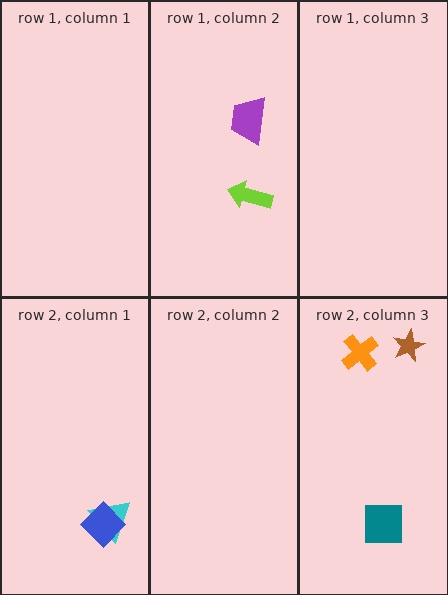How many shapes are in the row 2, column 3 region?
3.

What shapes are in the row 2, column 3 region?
The orange cross, the teal square, the brown star.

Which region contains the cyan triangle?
The row 2, column 1 region.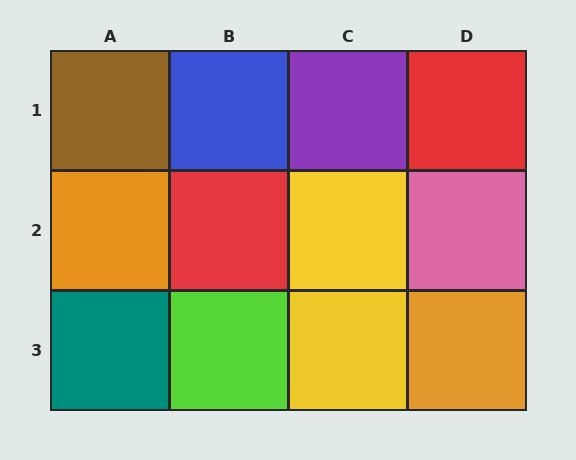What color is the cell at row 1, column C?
Purple.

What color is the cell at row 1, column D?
Red.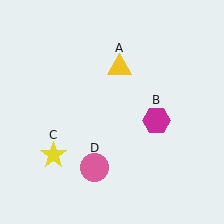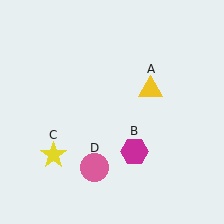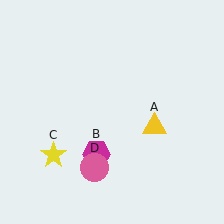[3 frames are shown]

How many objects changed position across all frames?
2 objects changed position: yellow triangle (object A), magenta hexagon (object B).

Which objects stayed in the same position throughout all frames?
Yellow star (object C) and pink circle (object D) remained stationary.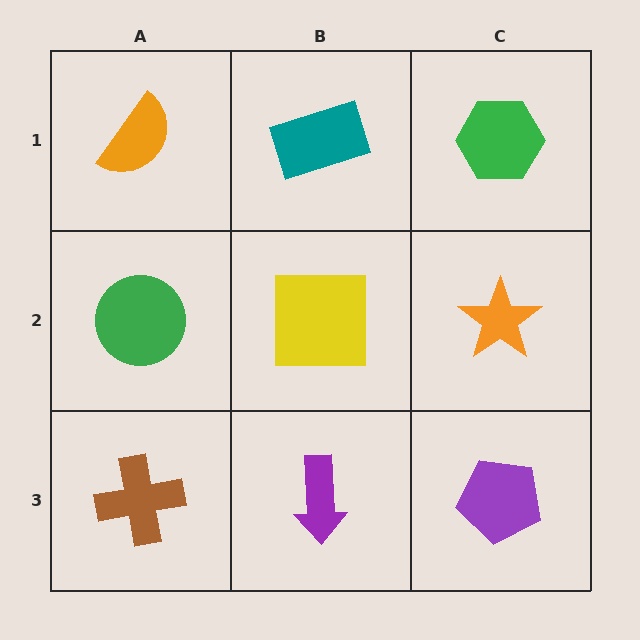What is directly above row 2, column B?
A teal rectangle.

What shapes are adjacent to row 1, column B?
A yellow square (row 2, column B), an orange semicircle (row 1, column A), a green hexagon (row 1, column C).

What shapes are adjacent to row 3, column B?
A yellow square (row 2, column B), a brown cross (row 3, column A), a purple pentagon (row 3, column C).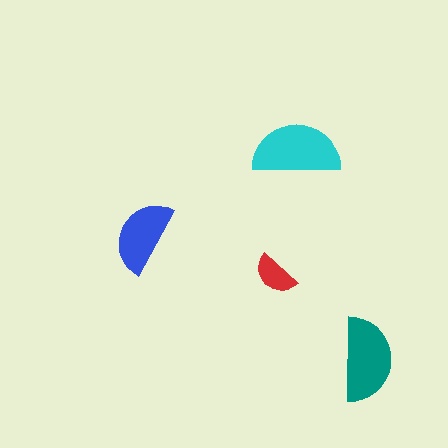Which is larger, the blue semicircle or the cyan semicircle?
The cyan one.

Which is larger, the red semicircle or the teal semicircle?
The teal one.